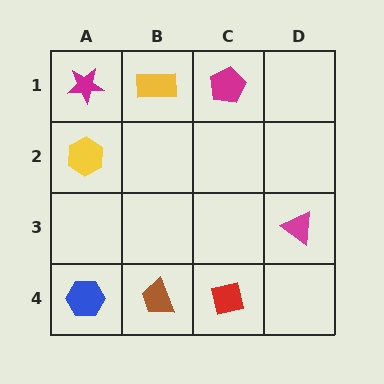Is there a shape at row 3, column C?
No, that cell is empty.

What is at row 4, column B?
A brown trapezoid.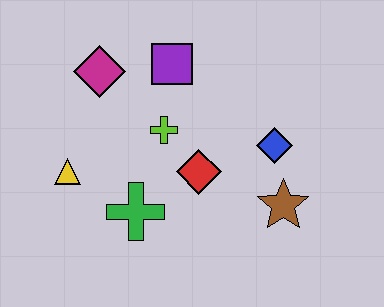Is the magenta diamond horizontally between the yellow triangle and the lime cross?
Yes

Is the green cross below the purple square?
Yes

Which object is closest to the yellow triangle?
The green cross is closest to the yellow triangle.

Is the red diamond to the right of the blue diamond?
No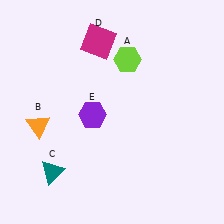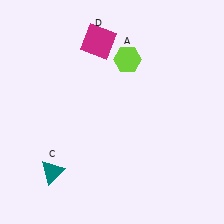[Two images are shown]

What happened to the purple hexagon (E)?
The purple hexagon (E) was removed in Image 2. It was in the bottom-left area of Image 1.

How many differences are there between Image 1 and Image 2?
There are 2 differences between the two images.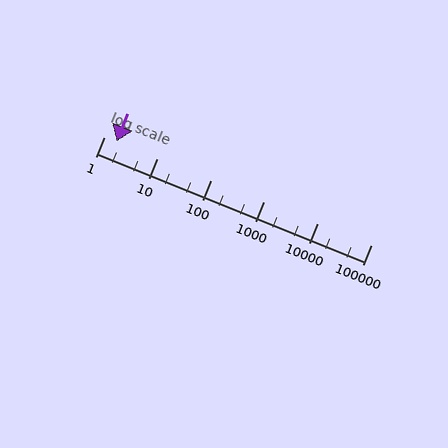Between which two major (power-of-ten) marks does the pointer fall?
The pointer is between 1 and 10.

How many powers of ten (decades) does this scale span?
The scale spans 5 decades, from 1 to 100000.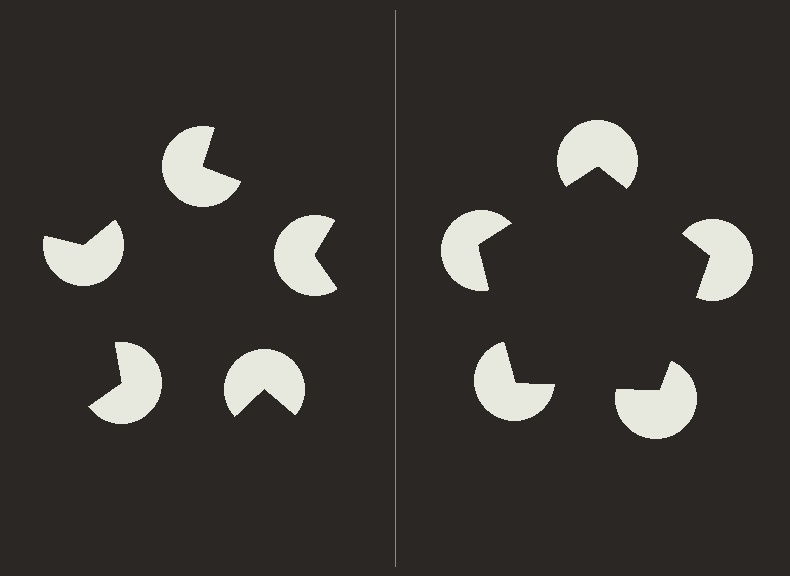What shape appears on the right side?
An illusory pentagon.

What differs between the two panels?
The pac-man discs are positioned identically on both sides; only the wedge orientations differ. On the right they align to a pentagon; on the left they are misaligned.